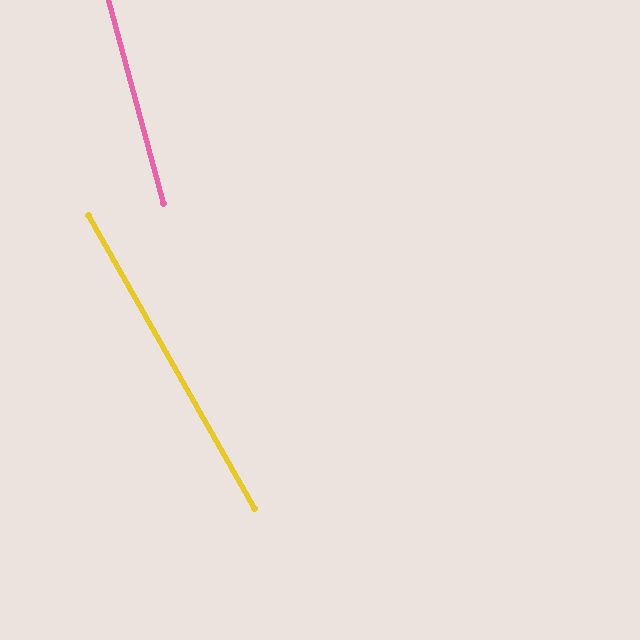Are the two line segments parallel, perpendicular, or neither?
Neither parallel nor perpendicular — they differ by about 14°.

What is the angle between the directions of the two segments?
Approximately 14 degrees.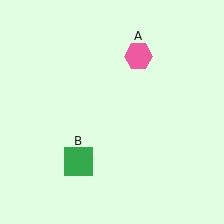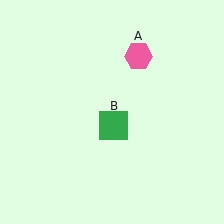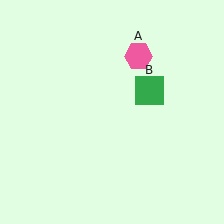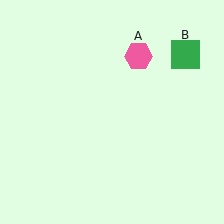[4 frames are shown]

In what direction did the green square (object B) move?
The green square (object B) moved up and to the right.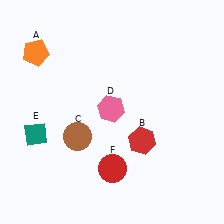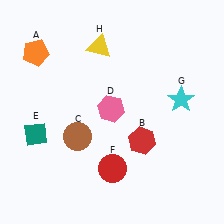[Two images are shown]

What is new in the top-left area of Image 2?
A yellow triangle (H) was added in the top-left area of Image 2.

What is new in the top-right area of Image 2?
A cyan star (G) was added in the top-right area of Image 2.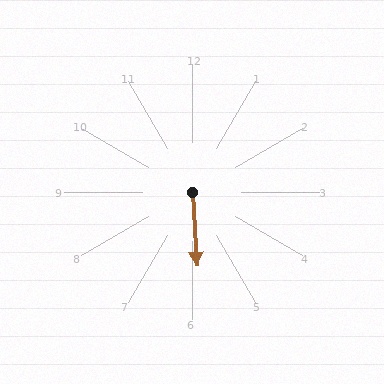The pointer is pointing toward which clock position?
Roughly 6 o'clock.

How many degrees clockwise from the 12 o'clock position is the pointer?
Approximately 176 degrees.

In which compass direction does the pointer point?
South.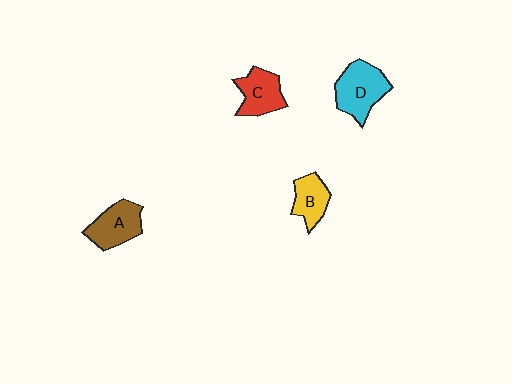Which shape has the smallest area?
Shape B (yellow).